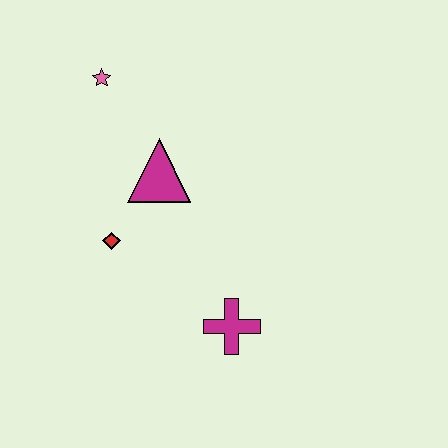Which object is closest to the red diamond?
The magenta triangle is closest to the red diamond.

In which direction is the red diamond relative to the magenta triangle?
The red diamond is below the magenta triangle.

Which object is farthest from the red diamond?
The pink star is farthest from the red diamond.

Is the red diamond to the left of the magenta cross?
Yes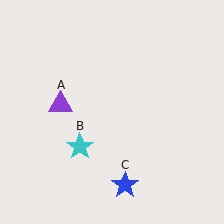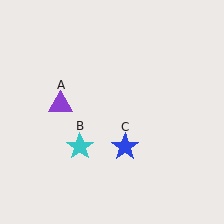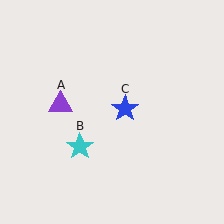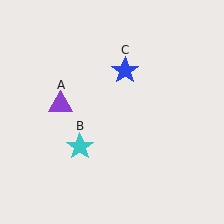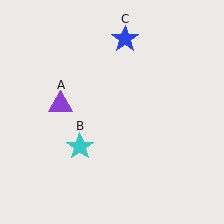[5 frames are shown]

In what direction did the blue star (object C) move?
The blue star (object C) moved up.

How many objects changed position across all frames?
1 object changed position: blue star (object C).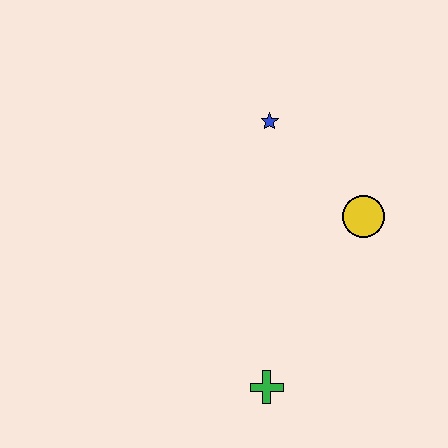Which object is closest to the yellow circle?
The blue star is closest to the yellow circle.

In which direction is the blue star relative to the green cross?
The blue star is above the green cross.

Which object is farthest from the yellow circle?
The green cross is farthest from the yellow circle.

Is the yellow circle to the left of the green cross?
No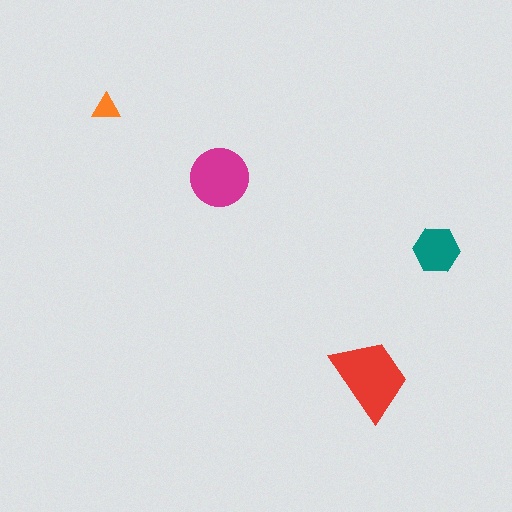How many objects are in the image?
There are 4 objects in the image.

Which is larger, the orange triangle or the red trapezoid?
The red trapezoid.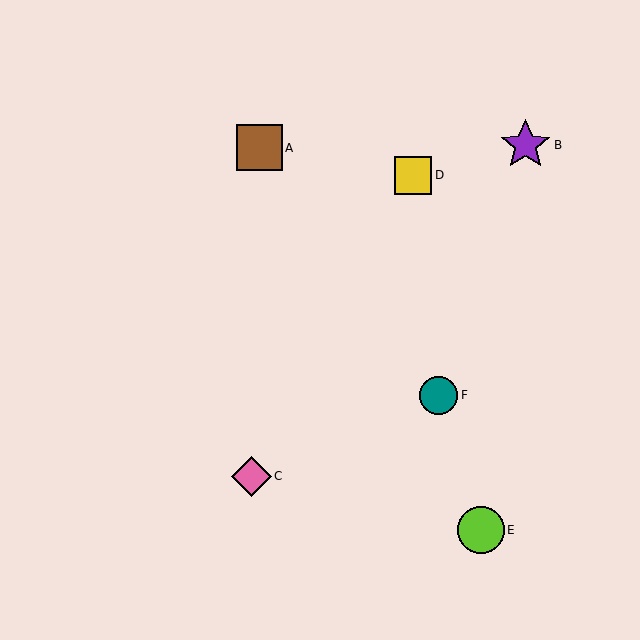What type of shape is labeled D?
Shape D is a yellow square.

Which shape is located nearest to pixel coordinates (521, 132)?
The purple star (labeled B) at (526, 145) is nearest to that location.